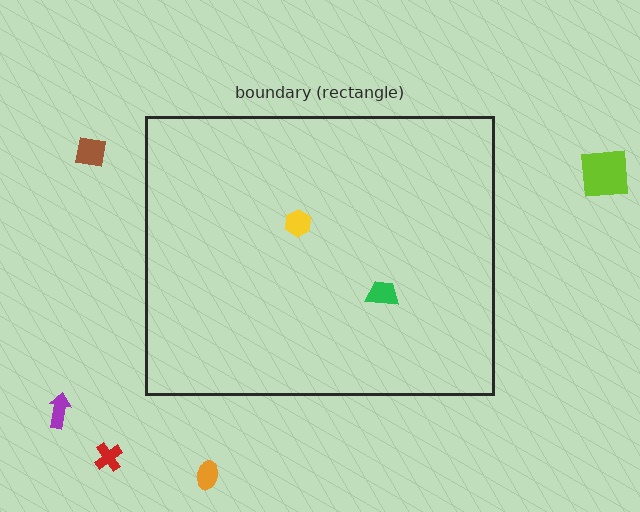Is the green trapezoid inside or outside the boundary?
Inside.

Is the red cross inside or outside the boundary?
Outside.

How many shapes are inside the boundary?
2 inside, 5 outside.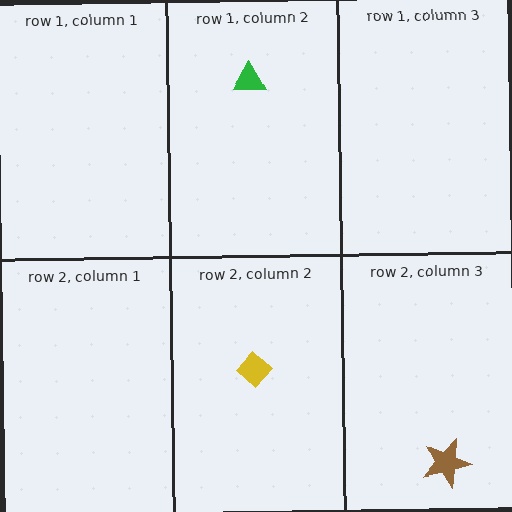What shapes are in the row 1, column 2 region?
The green triangle.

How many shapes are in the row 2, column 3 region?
1.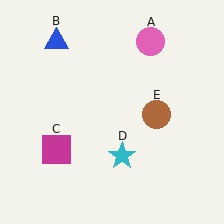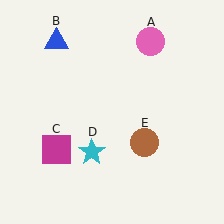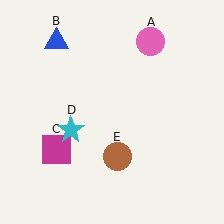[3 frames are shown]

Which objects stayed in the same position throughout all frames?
Pink circle (object A) and blue triangle (object B) and magenta square (object C) remained stationary.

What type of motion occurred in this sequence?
The cyan star (object D), brown circle (object E) rotated clockwise around the center of the scene.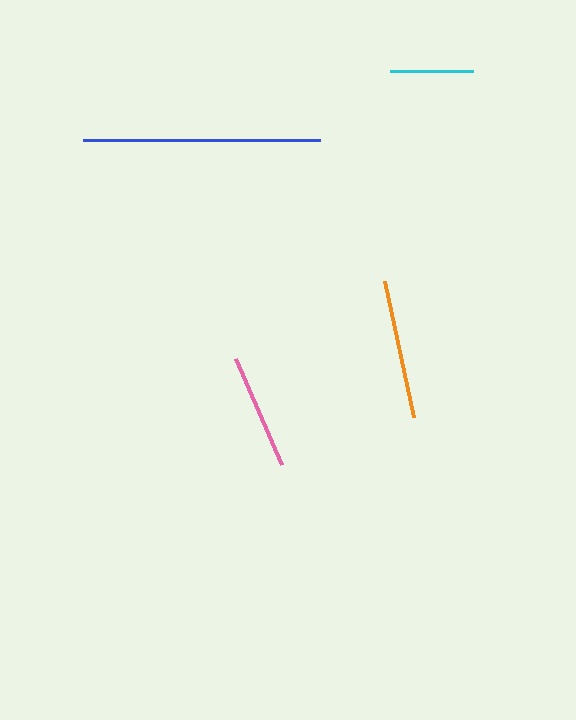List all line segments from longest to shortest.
From longest to shortest: blue, orange, pink, cyan.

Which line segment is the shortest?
The cyan line is the shortest at approximately 83 pixels.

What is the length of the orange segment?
The orange segment is approximately 140 pixels long.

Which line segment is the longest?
The blue line is the longest at approximately 238 pixels.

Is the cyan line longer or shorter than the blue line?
The blue line is longer than the cyan line.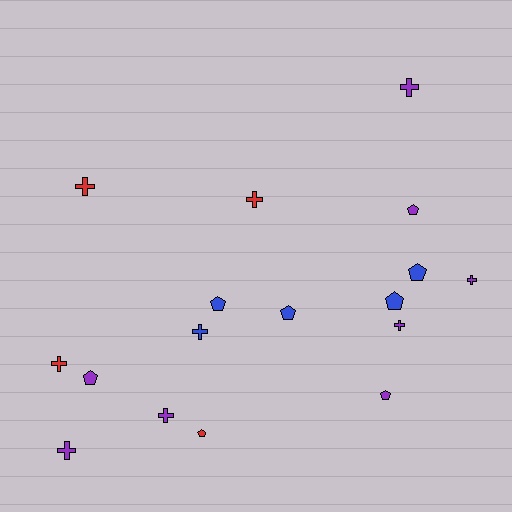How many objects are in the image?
There are 17 objects.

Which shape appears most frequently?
Cross, with 9 objects.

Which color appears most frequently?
Purple, with 8 objects.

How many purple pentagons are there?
There are 3 purple pentagons.